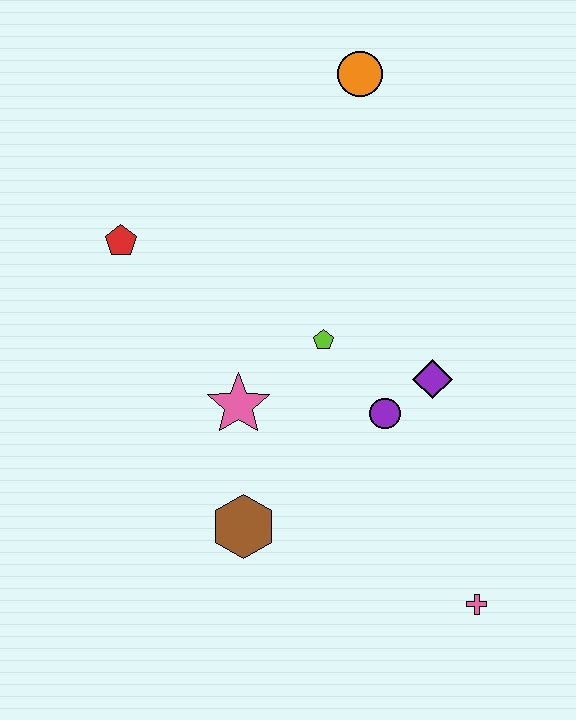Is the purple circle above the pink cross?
Yes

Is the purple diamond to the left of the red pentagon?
No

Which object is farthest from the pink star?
The orange circle is farthest from the pink star.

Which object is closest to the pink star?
The lime pentagon is closest to the pink star.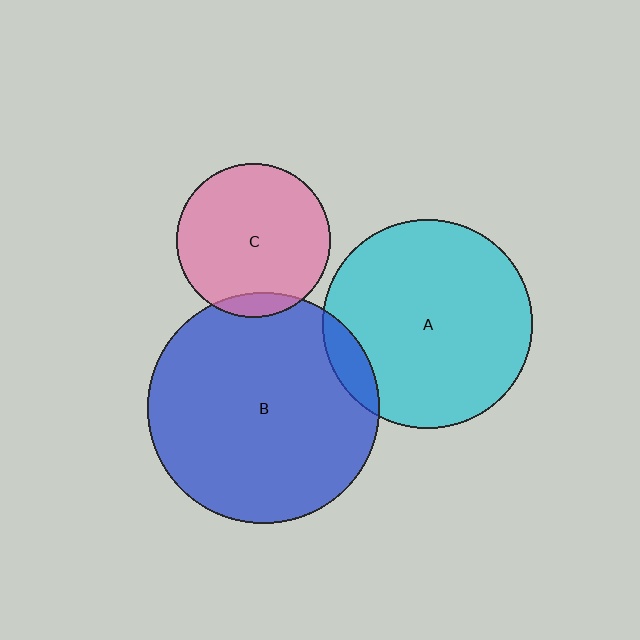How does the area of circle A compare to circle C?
Approximately 1.8 times.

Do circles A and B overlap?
Yes.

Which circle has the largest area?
Circle B (blue).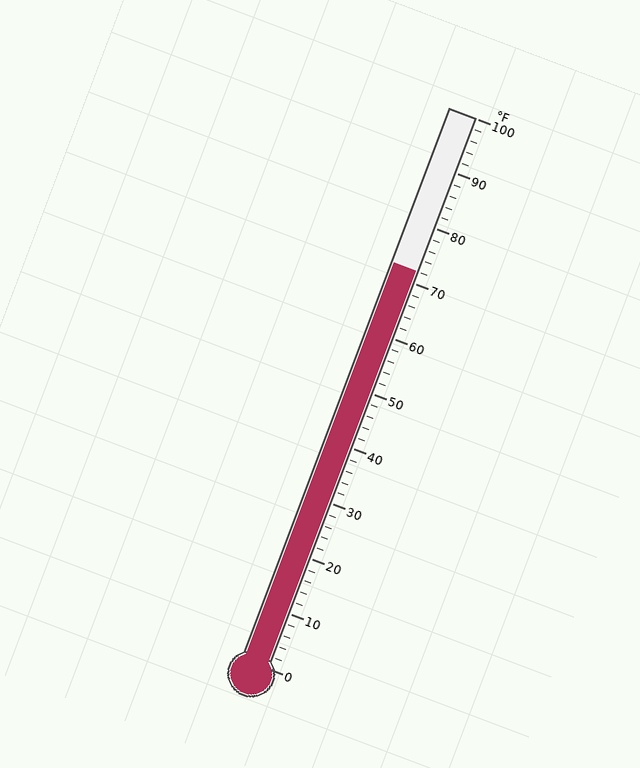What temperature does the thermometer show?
The thermometer shows approximately 72°F.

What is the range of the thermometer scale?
The thermometer scale ranges from 0°F to 100°F.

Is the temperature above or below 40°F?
The temperature is above 40°F.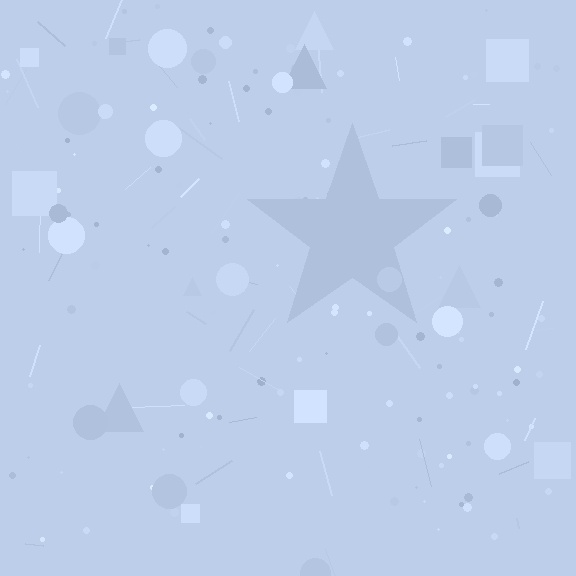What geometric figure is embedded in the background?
A star is embedded in the background.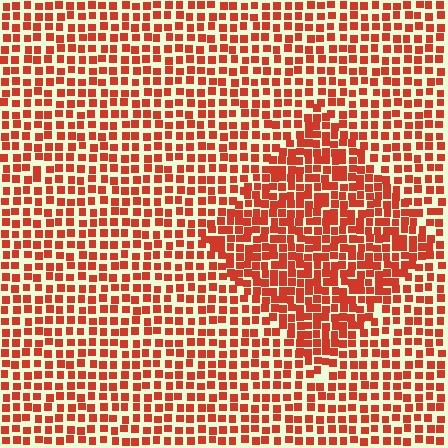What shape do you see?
I see a diamond.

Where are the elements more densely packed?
The elements are more densely packed inside the diamond boundary.